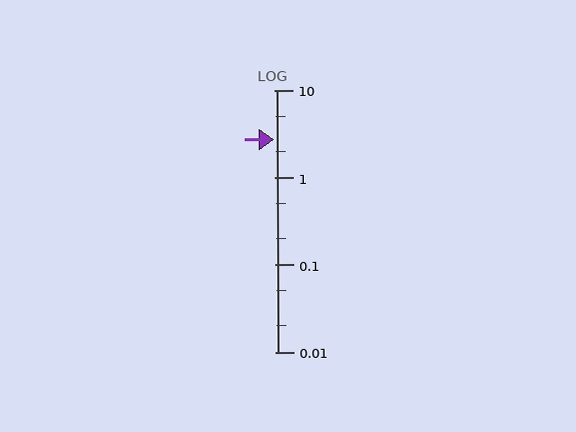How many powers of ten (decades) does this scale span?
The scale spans 3 decades, from 0.01 to 10.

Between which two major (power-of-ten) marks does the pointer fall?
The pointer is between 1 and 10.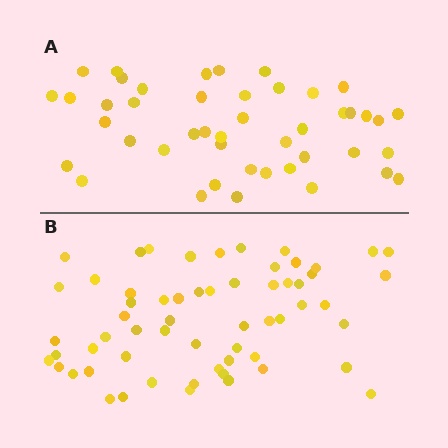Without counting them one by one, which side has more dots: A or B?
Region B (the bottom region) has more dots.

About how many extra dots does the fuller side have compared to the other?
Region B has approximately 15 more dots than region A.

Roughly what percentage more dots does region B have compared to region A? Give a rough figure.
About 35% more.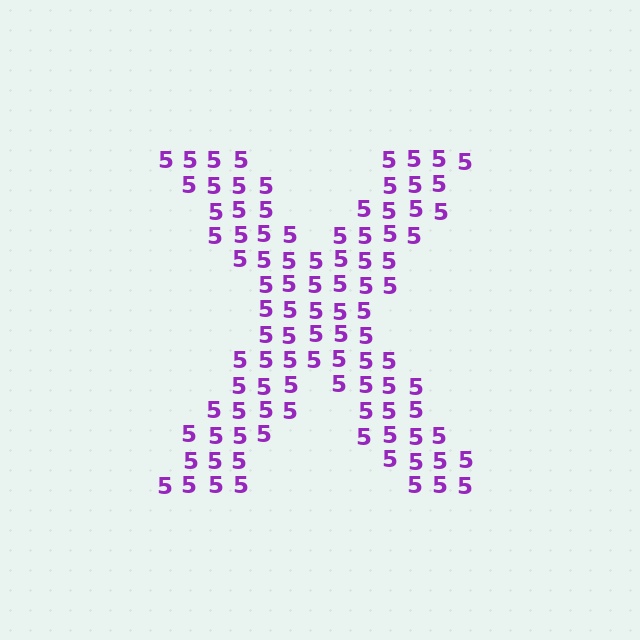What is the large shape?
The large shape is the letter X.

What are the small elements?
The small elements are digit 5's.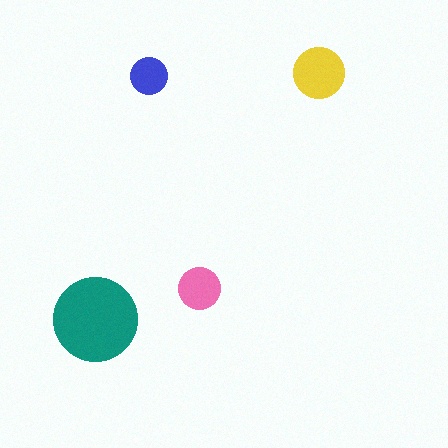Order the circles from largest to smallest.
the teal one, the yellow one, the pink one, the blue one.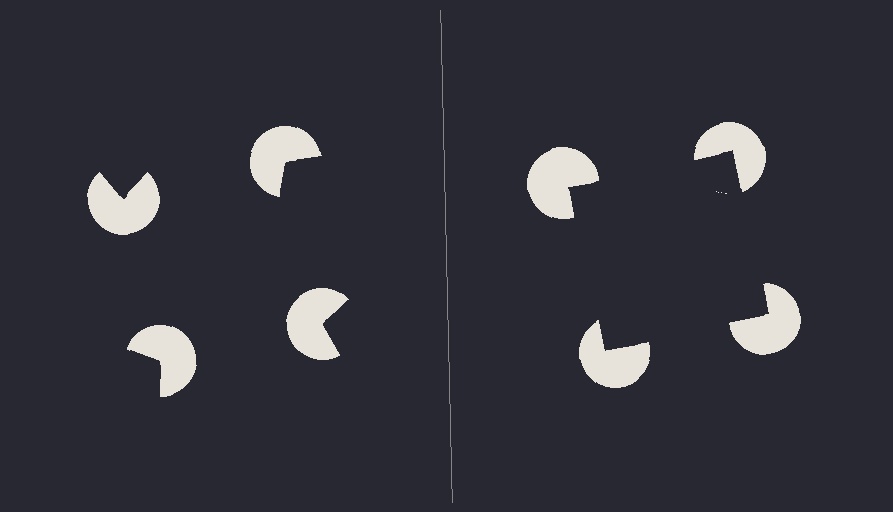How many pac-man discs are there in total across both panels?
8 — 4 on each side.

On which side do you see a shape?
An illusory square appears on the right side. On the left side the wedge cuts are rotated, so no coherent shape forms.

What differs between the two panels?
The pac-man discs are positioned identically on both sides; only the wedge orientations differ. On the right they align to a square; on the left they are misaligned.